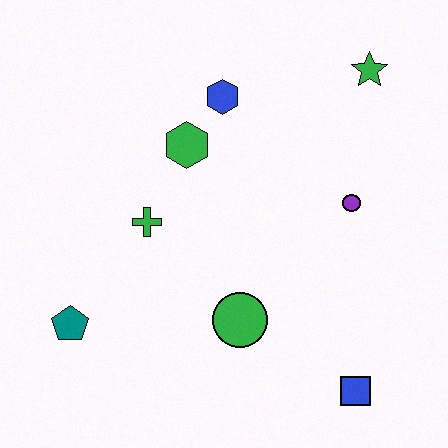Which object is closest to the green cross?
The green hexagon is closest to the green cross.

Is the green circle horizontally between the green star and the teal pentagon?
Yes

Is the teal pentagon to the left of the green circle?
Yes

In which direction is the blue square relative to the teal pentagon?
The blue square is to the right of the teal pentagon.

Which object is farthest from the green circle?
The green star is farthest from the green circle.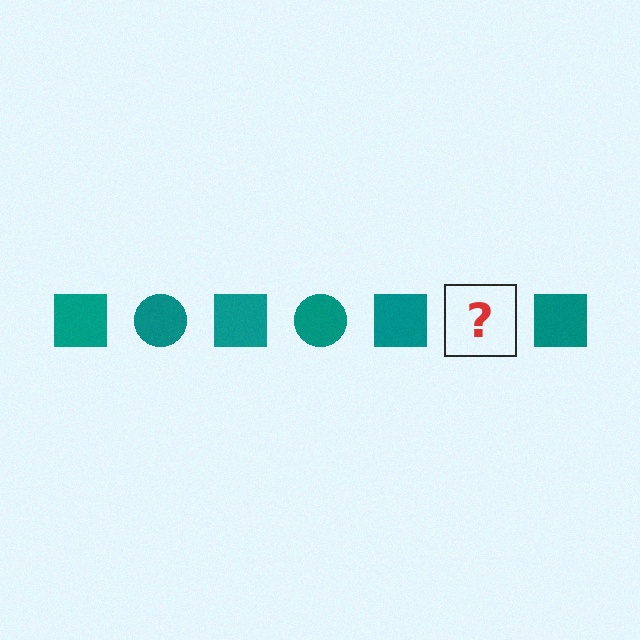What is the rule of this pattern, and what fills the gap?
The rule is that the pattern cycles through square, circle shapes in teal. The gap should be filled with a teal circle.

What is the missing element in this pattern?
The missing element is a teal circle.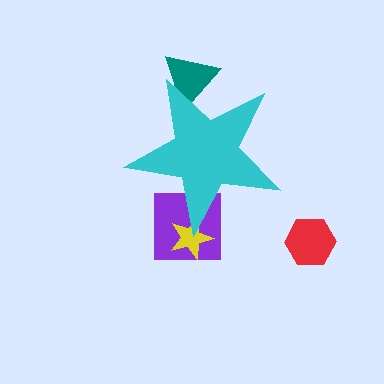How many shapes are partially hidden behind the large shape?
3 shapes are partially hidden.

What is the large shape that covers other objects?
A cyan star.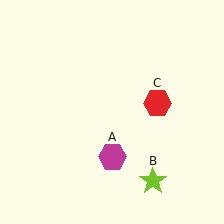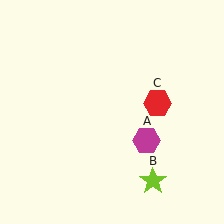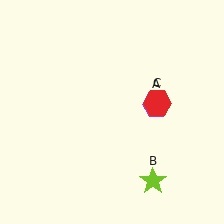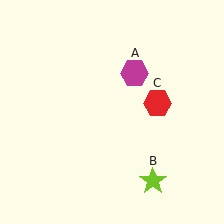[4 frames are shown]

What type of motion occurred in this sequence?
The magenta hexagon (object A) rotated counterclockwise around the center of the scene.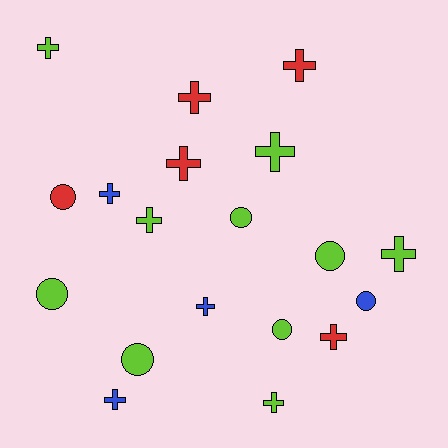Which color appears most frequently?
Lime, with 10 objects.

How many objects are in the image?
There are 19 objects.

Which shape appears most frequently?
Cross, with 12 objects.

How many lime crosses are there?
There are 5 lime crosses.